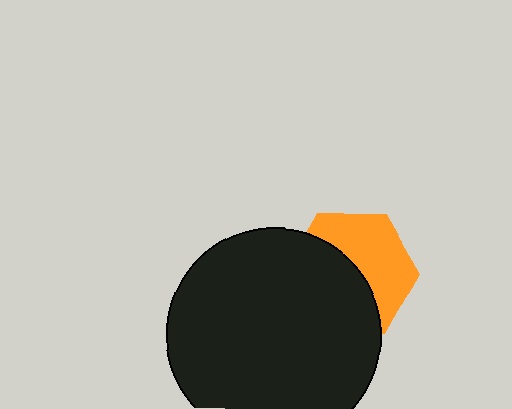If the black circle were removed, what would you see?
You would see the complete orange hexagon.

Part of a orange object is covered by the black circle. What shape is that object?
It is a hexagon.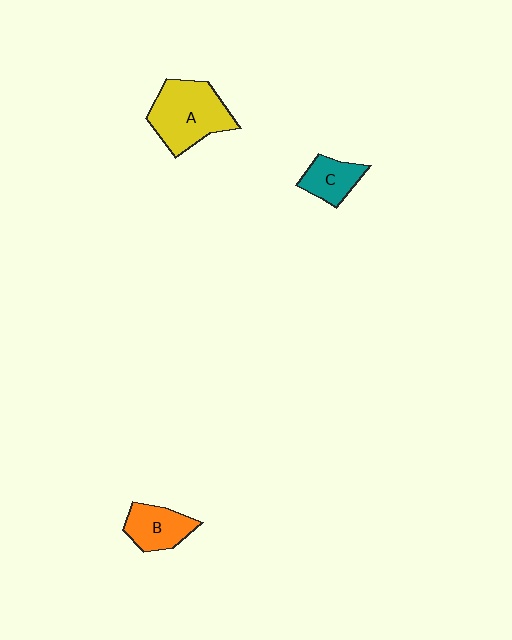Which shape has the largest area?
Shape A (yellow).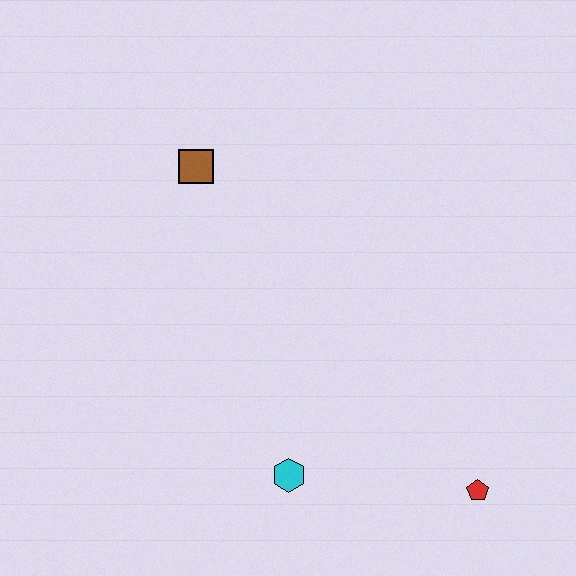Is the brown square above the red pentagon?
Yes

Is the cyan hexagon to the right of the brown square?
Yes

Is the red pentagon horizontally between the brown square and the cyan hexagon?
No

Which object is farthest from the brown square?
The red pentagon is farthest from the brown square.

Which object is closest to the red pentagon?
The cyan hexagon is closest to the red pentagon.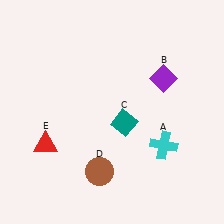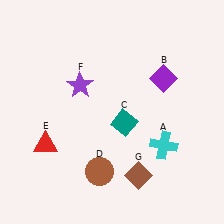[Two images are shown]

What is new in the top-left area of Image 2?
A purple star (F) was added in the top-left area of Image 2.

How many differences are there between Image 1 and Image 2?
There are 2 differences between the two images.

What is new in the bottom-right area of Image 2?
A brown diamond (G) was added in the bottom-right area of Image 2.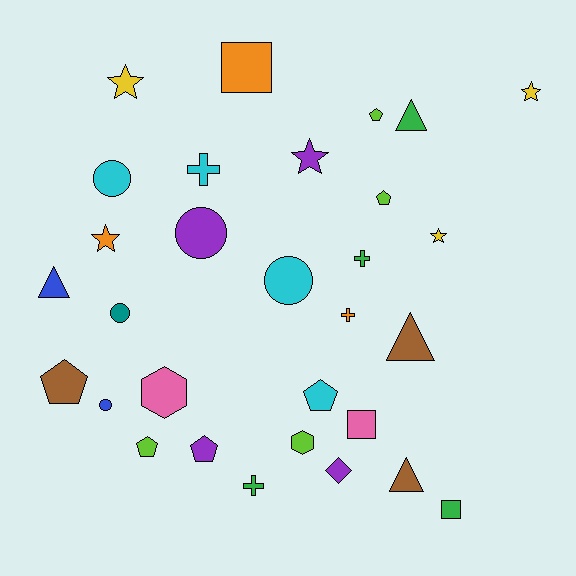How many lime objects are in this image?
There are 4 lime objects.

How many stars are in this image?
There are 5 stars.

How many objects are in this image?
There are 30 objects.